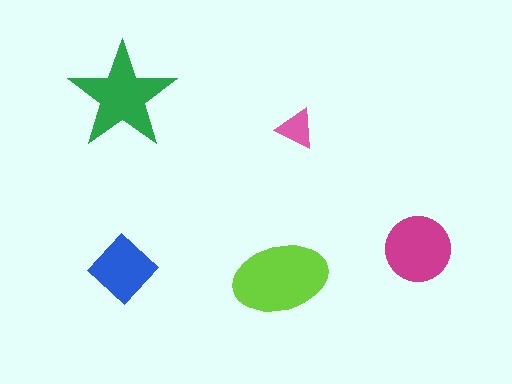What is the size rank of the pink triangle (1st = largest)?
5th.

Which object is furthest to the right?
The magenta circle is rightmost.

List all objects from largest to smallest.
The lime ellipse, the green star, the magenta circle, the blue diamond, the pink triangle.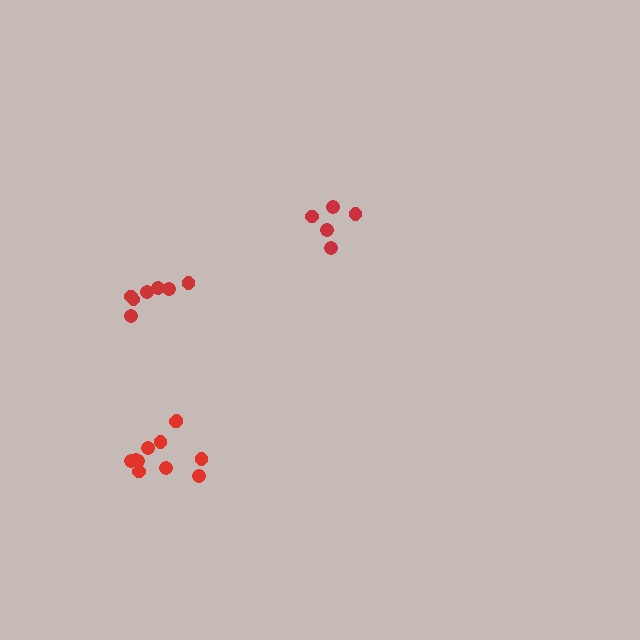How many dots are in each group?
Group 1: 5 dots, Group 2: 11 dots, Group 3: 7 dots (23 total).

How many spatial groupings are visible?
There are 3 spatial groupings.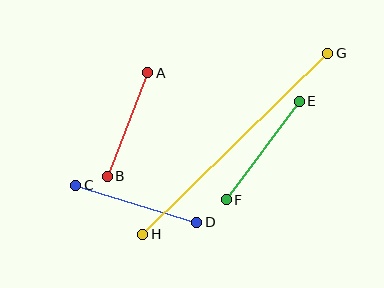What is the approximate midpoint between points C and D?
The midpoint is at approximately (136, 204) pixels.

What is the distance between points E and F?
The distance is approximately 122 pixels.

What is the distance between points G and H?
The distance is approximately 259 pixels.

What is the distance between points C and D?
The distance is approximately 126 pixels.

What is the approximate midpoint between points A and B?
The midpoint is at approximately (127, 125) pixels.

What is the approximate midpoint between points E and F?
The midpoint is at approximately (263, 151) pixels.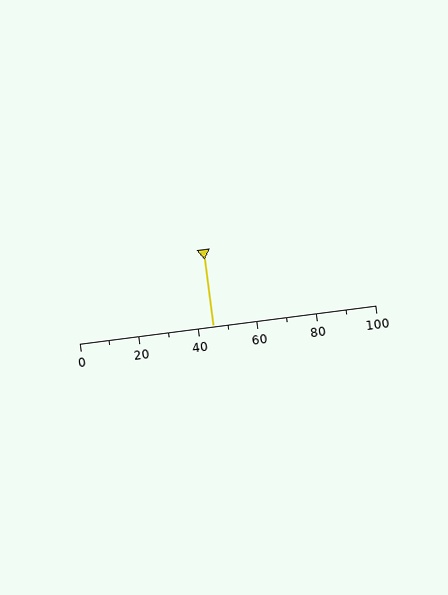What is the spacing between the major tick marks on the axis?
The major ticks are spaced 20 apart.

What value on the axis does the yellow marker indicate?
The marker indicates approximately 45.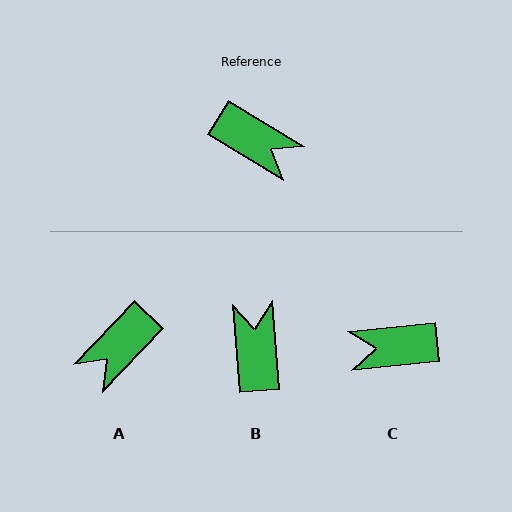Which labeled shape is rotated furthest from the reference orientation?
C, about 143 degrees away.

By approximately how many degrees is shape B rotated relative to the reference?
Approximately 125 degrees counter-clockwise.